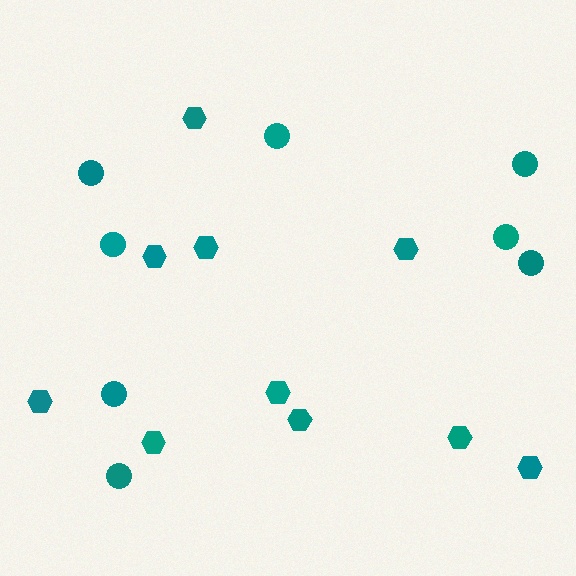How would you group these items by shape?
There are 2 groups: one group of hexagons (10) and one group of circles (8).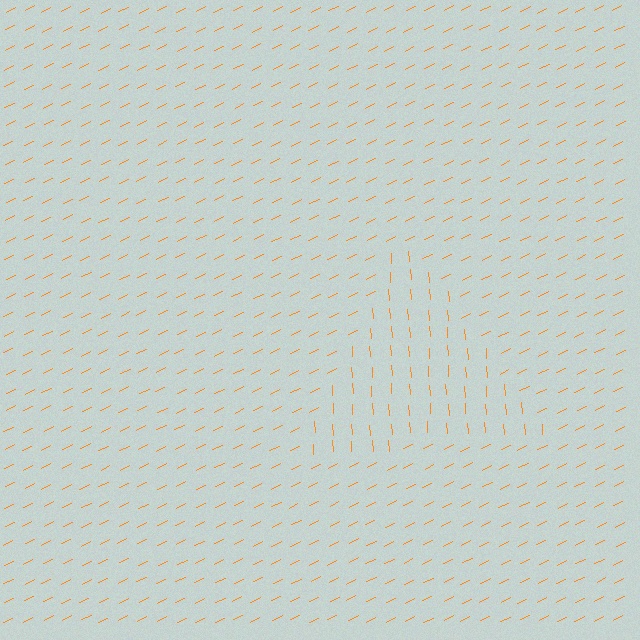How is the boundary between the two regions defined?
The boundary is defined purely by a change in line orientation (approximately 67 degrees difference). All lines are the same color and thickness.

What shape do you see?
I see a triangle.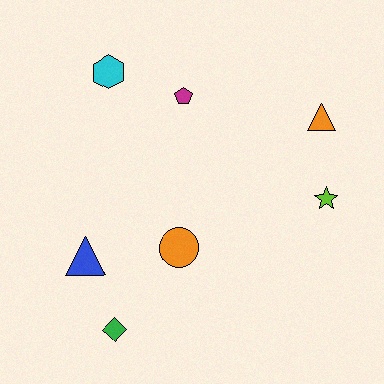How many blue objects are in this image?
There is 1 blue object.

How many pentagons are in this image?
There is 1 pentagon.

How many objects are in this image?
There are 7 objects.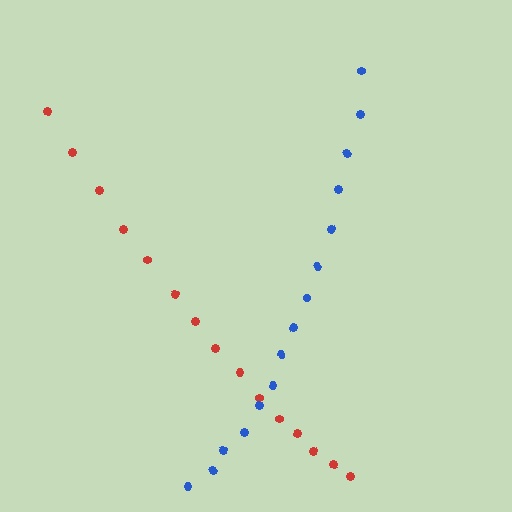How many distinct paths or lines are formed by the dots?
There are 2 distinct paths.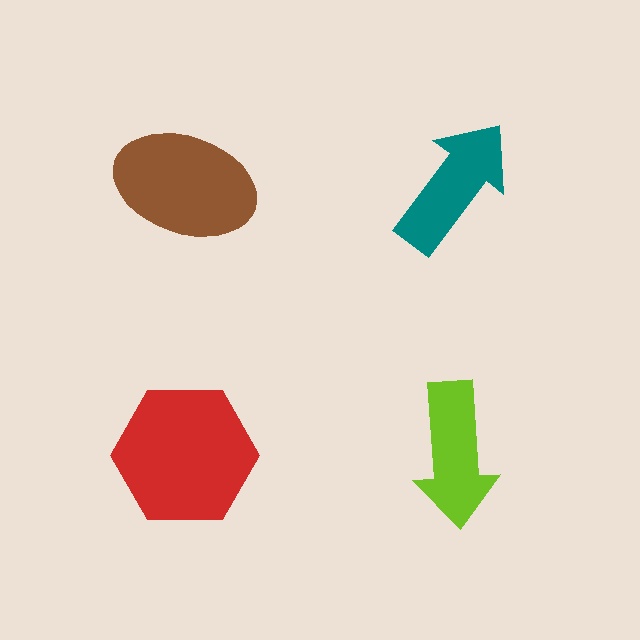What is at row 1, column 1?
A brown ellipse.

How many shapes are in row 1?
2 shapes.